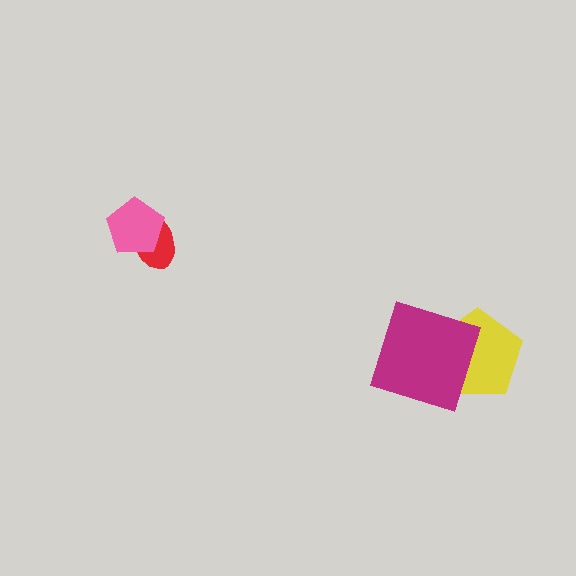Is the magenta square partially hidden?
No, no other shape covers it.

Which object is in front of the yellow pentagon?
The magenta square is in front of the yellow pentagon.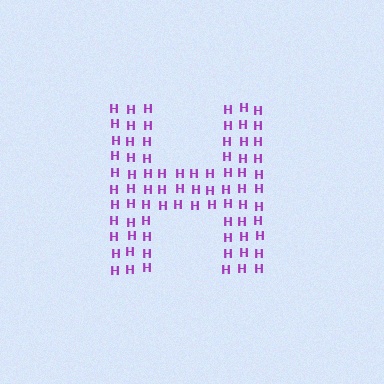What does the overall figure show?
The overall figure shows the letter H.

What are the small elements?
The small elements are letter H's.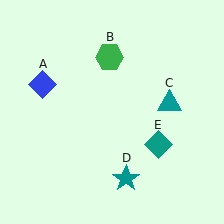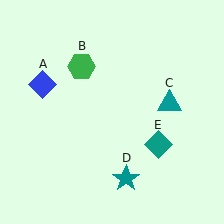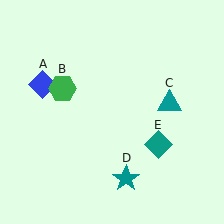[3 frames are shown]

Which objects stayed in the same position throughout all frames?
Blue diamond (object A) and teal triangle (object C) and teal star (object D) and teal diamond (object E) remained stationary.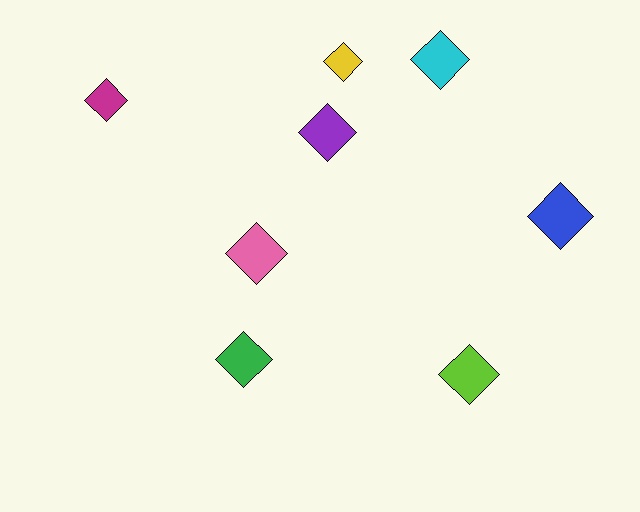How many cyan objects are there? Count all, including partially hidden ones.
There is 1 cyan object.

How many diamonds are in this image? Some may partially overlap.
There are 8 diamonds.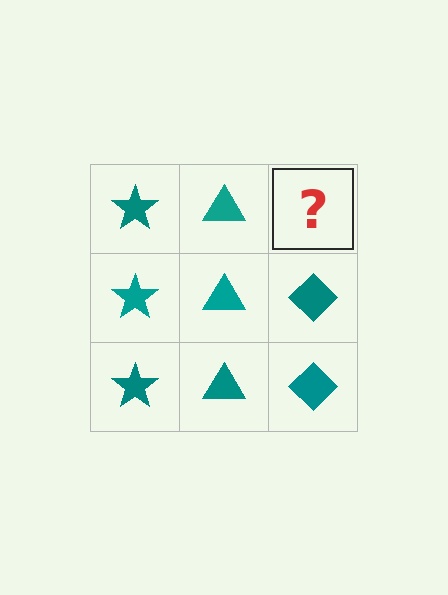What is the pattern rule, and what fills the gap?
The rule is that each column has a consistent shape. The gap should be filled with a teal diamond.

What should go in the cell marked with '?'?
The missing cell should contain a teal diamond.